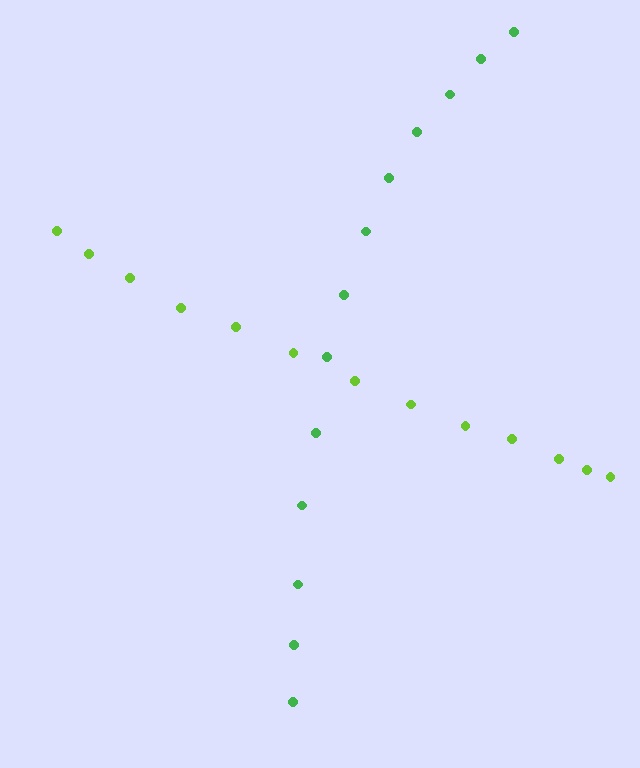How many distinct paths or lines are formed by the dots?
There are 2 distinct paths.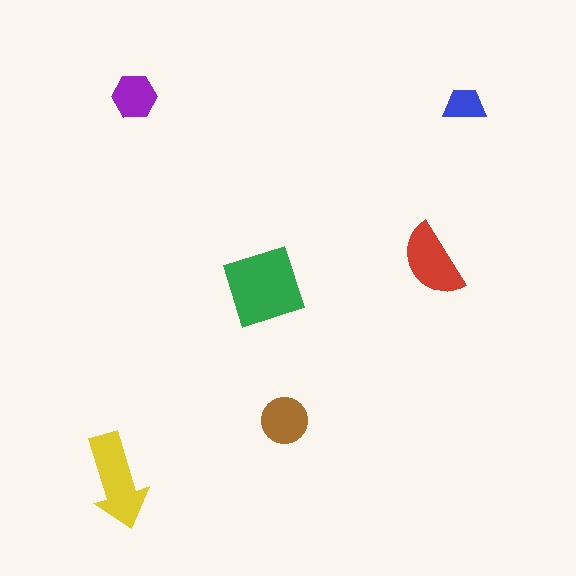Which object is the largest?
The green square.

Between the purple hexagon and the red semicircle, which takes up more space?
The red semicircle.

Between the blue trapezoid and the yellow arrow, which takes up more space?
The yellow arrow.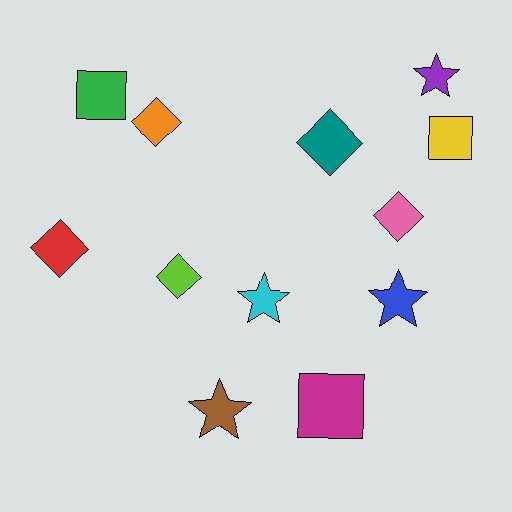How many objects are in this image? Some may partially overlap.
There are 12 objects.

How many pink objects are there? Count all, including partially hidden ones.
There is 1 pink object.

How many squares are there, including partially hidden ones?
There are 3 squares.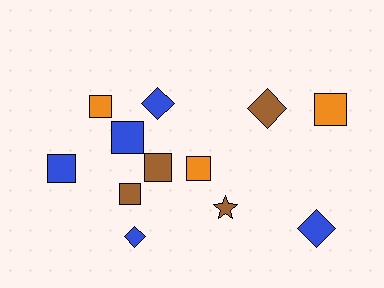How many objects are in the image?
There are 12 objects.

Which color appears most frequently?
Blue, with 5 objects.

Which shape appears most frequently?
Square, with 7 objects.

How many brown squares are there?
There are 2 brown squares.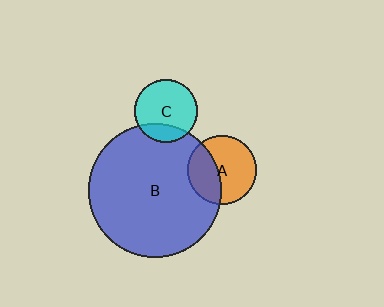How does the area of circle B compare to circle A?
Approximately 3.7 times.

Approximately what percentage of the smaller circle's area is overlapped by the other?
Approximately 40%.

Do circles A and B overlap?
Yes.